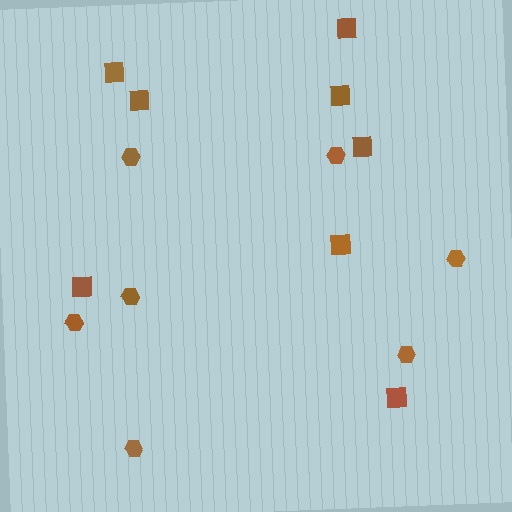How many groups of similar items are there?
There are 2 groups: one group of hexagons (7) and one group of squares (8).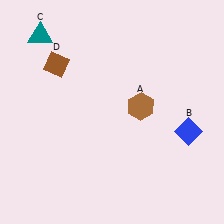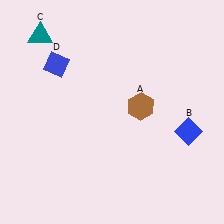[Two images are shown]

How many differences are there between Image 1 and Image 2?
There is 1 difference between the two images.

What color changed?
The diamond (D) changed from brown in Image 1 to blue in Image 2.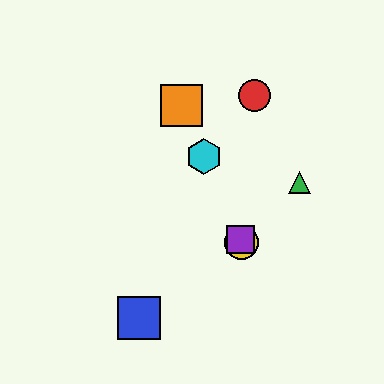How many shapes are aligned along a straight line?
4 shapes (the yellow circle, the purple square, the orange square, the cyan hexagon) are aligned along a straight line.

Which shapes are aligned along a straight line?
The yellow circle, the purple square, the orange square, the cyan hexagon are aligned along a straight line.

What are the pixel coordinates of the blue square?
The blue square is at (139, 318).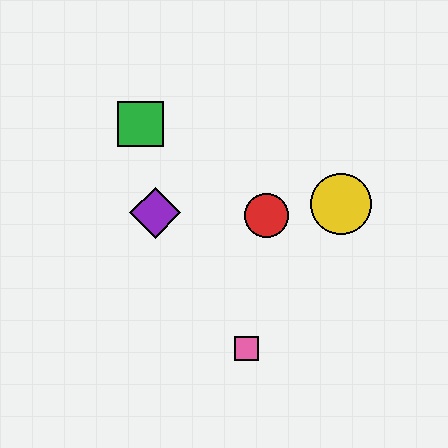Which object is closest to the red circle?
The yellow circle is closest to the red circle.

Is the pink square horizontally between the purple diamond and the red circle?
Yes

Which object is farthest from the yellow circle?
The green square is farthest from the yellow circle.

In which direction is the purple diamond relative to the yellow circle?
The purple diamond is to the left of the yellow circle.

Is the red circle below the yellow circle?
Yes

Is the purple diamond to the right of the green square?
Yes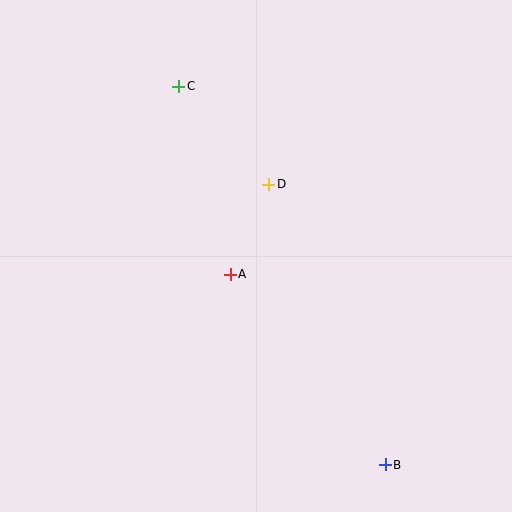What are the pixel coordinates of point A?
Point A is at (230, 274).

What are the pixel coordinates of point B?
Point B is at (385, 465).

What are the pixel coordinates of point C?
Point C is at (179, 86).